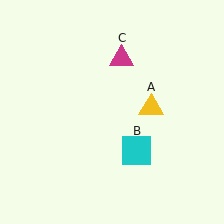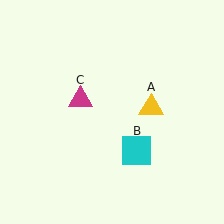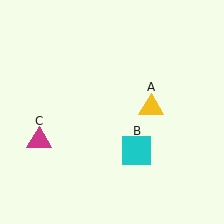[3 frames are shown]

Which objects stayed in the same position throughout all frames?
Yellow triangle (object A) and cyan square (object B) remained stationary.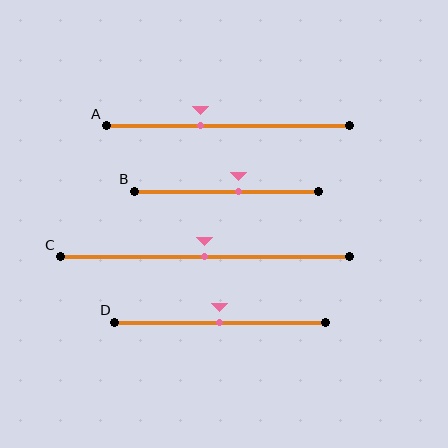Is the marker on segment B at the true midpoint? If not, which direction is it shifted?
No, the marker on segment B is shifted to the right by about 7% of the segment length.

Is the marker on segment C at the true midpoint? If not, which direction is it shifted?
Yes, the marker on segment C is at the true midpoint.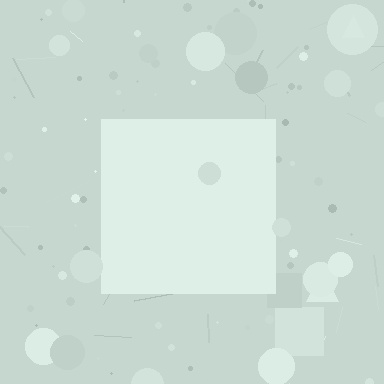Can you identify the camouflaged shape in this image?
The camouflaged shape is a square.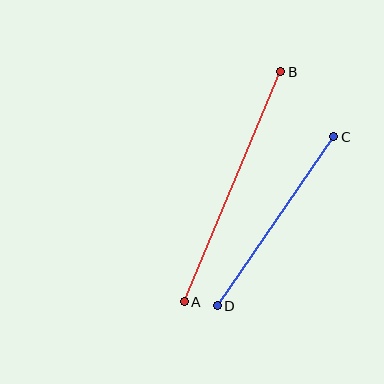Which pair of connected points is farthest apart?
Points A and B are farthest apart.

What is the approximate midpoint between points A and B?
The midpoint is at approximately (232, 187) pixels.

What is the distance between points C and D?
The distance is approximately 205 pixels.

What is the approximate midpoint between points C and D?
The midpoint is at approximately (276, 221) pixels.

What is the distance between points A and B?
The distance is approximately 249 pixels.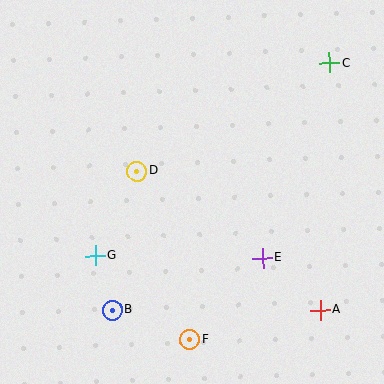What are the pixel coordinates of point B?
Point B is at (112, 310).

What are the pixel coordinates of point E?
Point E is at (263, 258).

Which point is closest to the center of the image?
Point D at (137, 171) is closest to the center.